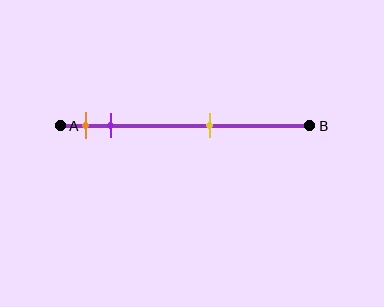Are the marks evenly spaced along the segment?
No, the marks are not evenly spaced.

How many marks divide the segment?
There are 3 marks dividing the segment.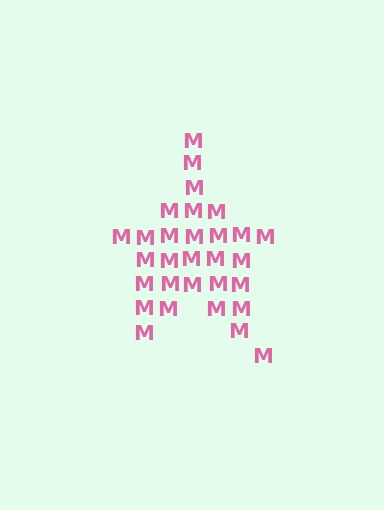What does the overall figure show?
The overall figure shows a star.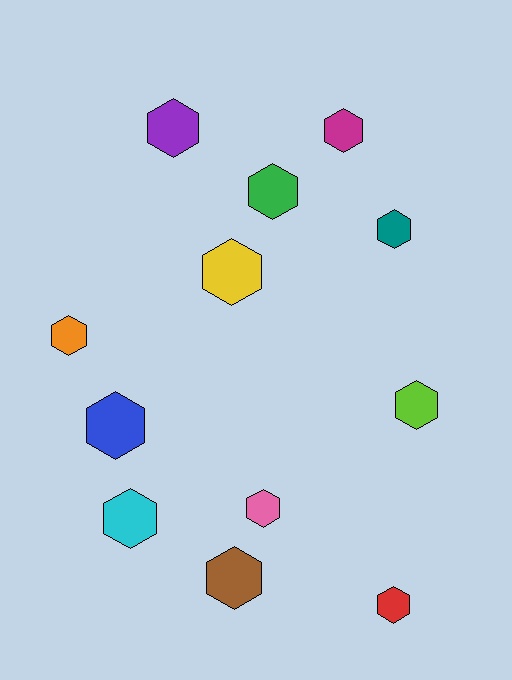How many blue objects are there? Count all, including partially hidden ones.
There is 1 blue object.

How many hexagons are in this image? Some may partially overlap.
There are 12 hexagons.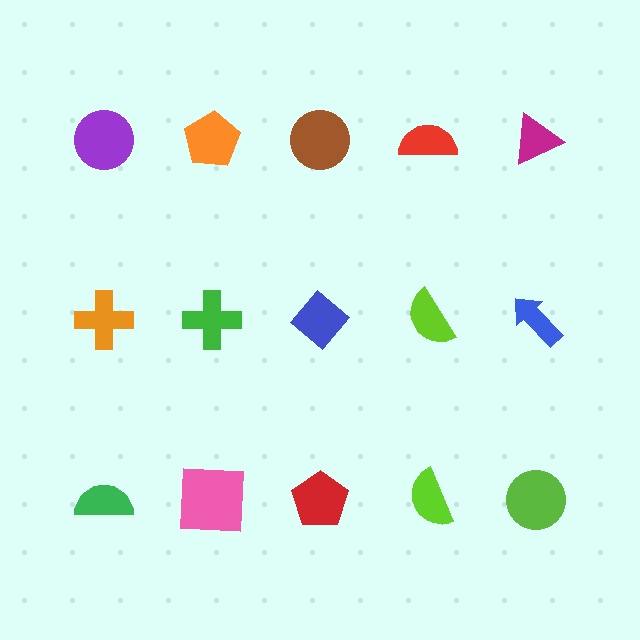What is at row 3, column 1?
A green semicircle.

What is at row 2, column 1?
An orange cross.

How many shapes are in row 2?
5 shapes.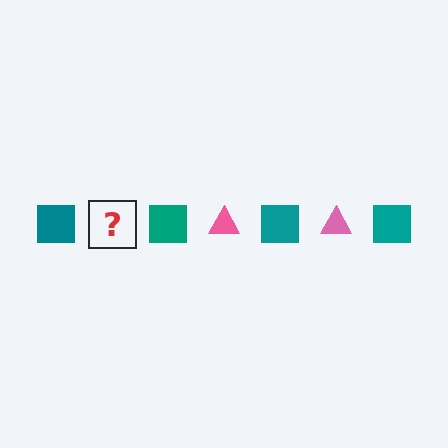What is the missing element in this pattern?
The missing element is a pink triangle.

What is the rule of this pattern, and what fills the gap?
The rule is that the pattern alternates between teal square and pink triangle. The gap should be filled with a pink triangle.